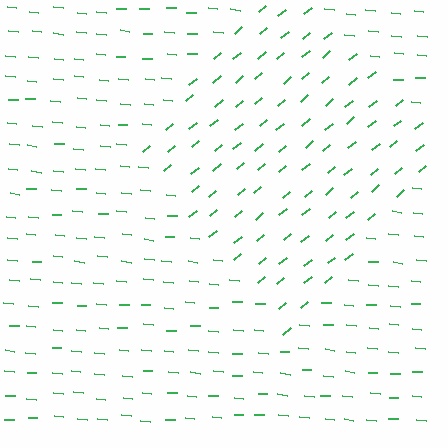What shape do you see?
I see a diamond.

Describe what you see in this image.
The image is filled with small green line segments. A diamond region in the image has lines oriented differently from the surrounding lines, creating a visible texture boundary.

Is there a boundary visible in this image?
Yes, there is a texture boundary formed by a change in line orientation.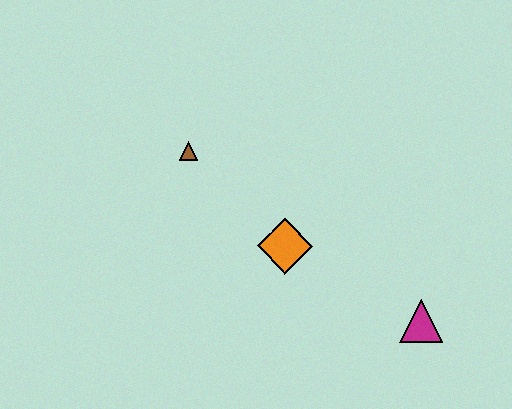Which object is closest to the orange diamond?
The brown triangle is closest to the orange diamond.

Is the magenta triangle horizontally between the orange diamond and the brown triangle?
No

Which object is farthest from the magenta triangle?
The brown triangle is farthest from the magenta triangle.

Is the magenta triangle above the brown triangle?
No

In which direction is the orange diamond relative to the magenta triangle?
The orange diamond is to the left of the magenta triangle.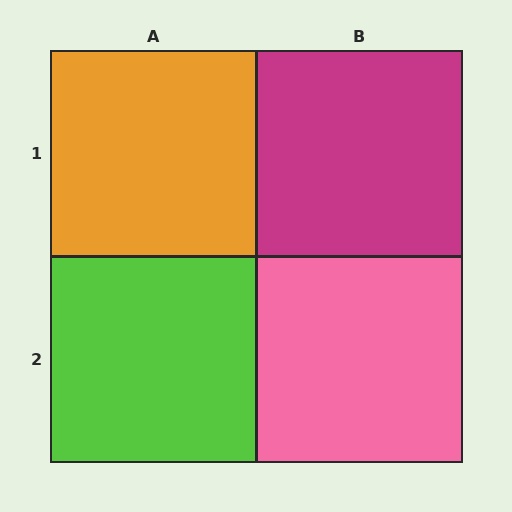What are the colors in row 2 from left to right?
Lime, pink.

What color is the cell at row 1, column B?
Magenta.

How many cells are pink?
1 cell is pink.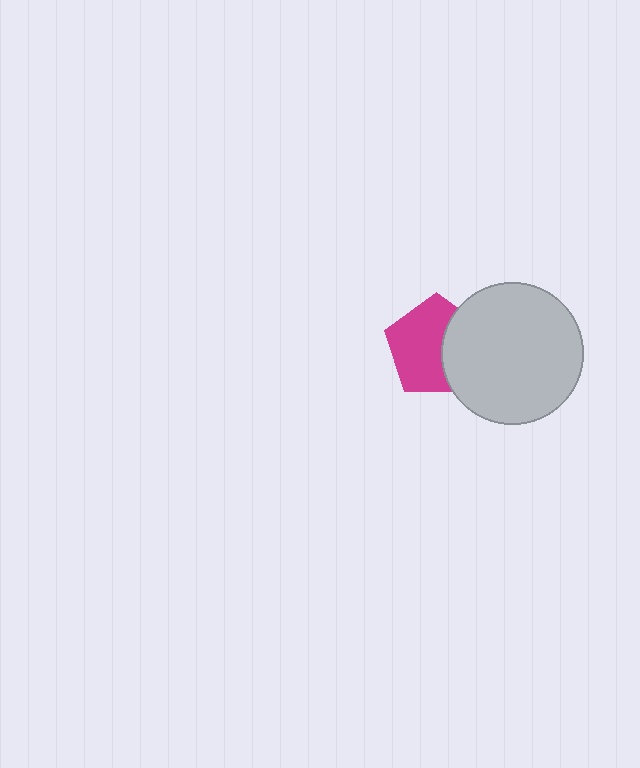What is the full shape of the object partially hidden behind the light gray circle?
The partially hidden object is a magenta pentagon.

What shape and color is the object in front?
The object in front is a light gray circle.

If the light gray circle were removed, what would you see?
You would see the complete magenta pentagon.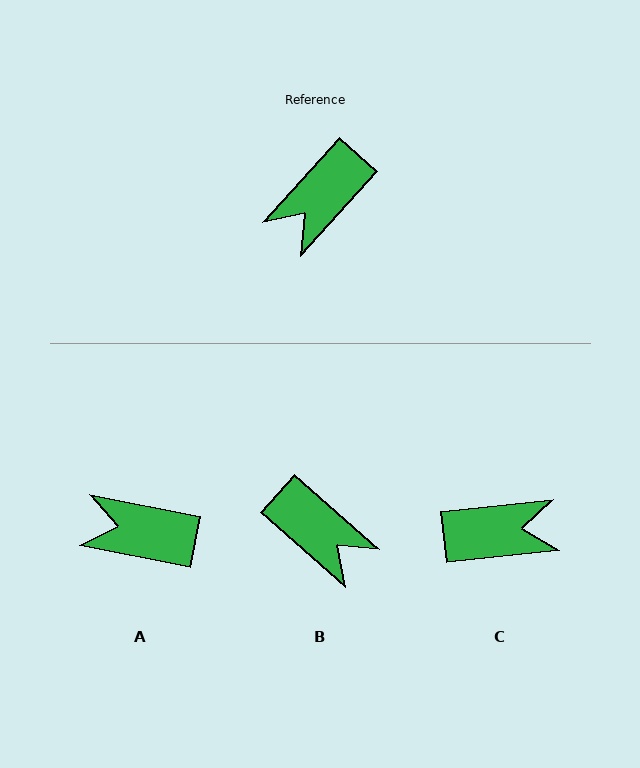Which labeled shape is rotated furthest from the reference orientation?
C, about 139 degrees away.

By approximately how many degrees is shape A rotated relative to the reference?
Approximately 59 degrees clockwise.